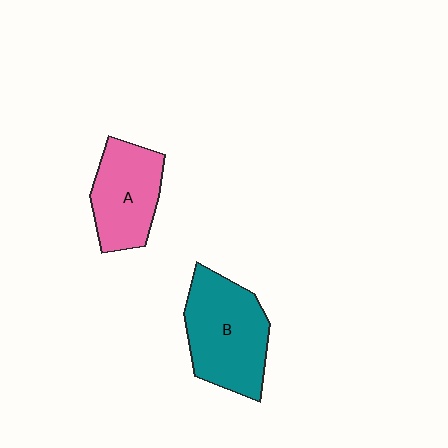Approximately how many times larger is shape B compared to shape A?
Approximately 1.3 times.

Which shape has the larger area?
Shape B (teal).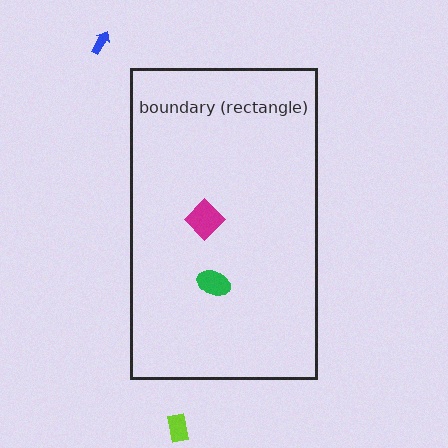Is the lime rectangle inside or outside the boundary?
Outside.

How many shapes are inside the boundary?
2 inside, 2 outside.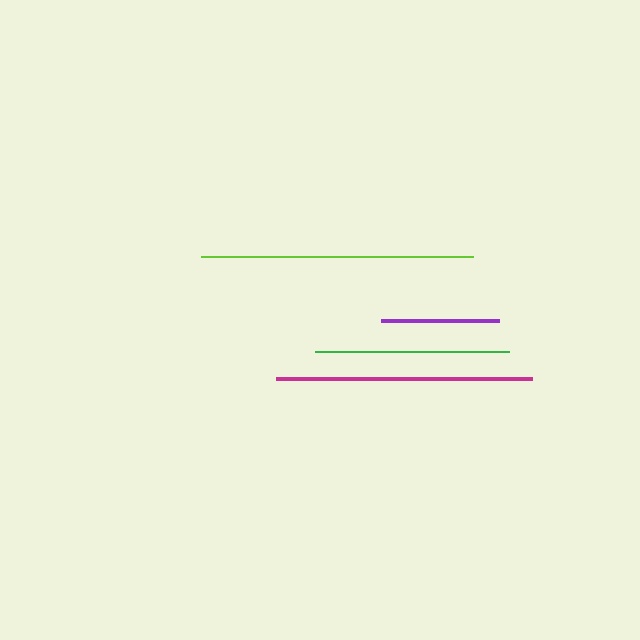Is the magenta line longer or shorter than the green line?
The magenta line is longer than the green line.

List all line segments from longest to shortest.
From longest to shortest: lime, magenta, green, purple.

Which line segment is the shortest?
The purple line is the shortest at approximately 118 pixels.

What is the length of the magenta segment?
The magenta segment is approximately 256 pixels long.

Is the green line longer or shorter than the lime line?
The lime line is longer than the green line.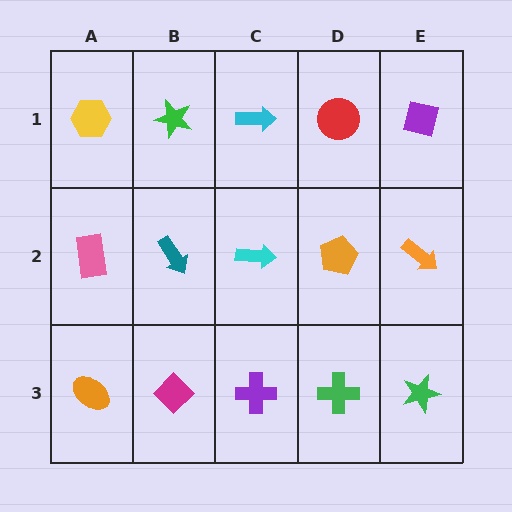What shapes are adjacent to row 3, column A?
A pink rectangle (row 2, column A), a magenta diamond (row 3, column B).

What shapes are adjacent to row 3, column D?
An orange pentagon (row 2, column D), a purple cross (row 3, column C), a green star (row 3, column E).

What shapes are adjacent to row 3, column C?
A cyan arrow (row 2, column C), a magenta diamond (row 3, column B), a green cross (row 3, column D).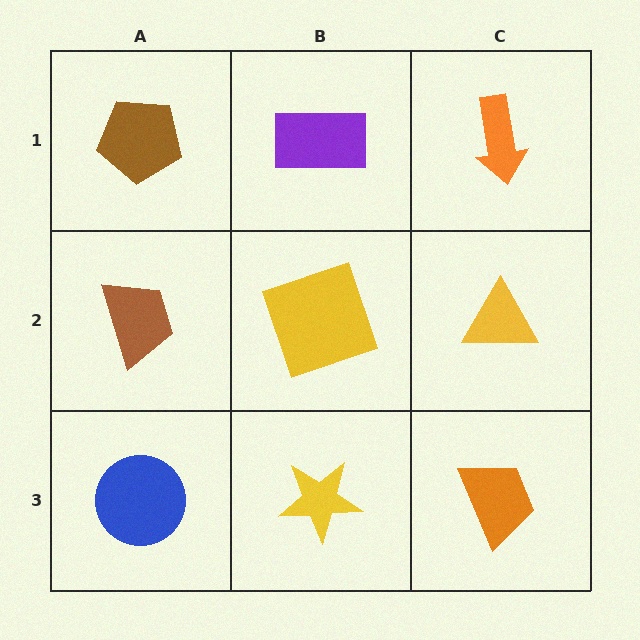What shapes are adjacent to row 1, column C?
A yellow triangle (row 2, column C), a purple rectangle (row 1, column B).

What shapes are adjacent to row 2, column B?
A purple rectangle (row 1, column B), a yellow star (row 3, column B), a brown trapezoid (row 2, column A), a yellow triangle (row 2, column C).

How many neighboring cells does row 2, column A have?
3.